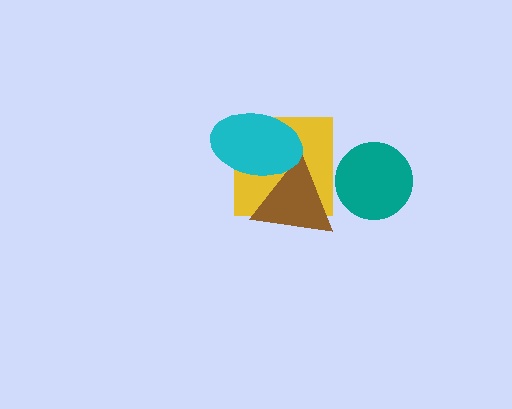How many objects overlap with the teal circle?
0 objects overlap with the teal circle.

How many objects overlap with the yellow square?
2 objects overlap with the yellow square.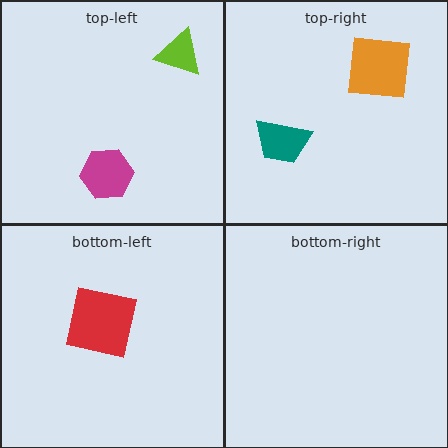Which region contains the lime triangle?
The top-left region.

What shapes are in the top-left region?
The lime triangle, the magenta hexagon.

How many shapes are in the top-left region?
2.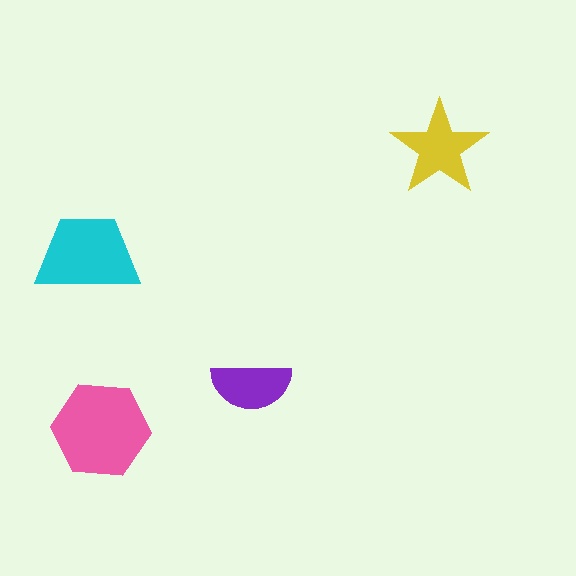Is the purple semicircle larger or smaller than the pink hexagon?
Smaller.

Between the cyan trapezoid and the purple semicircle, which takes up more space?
The cyan trapezoid.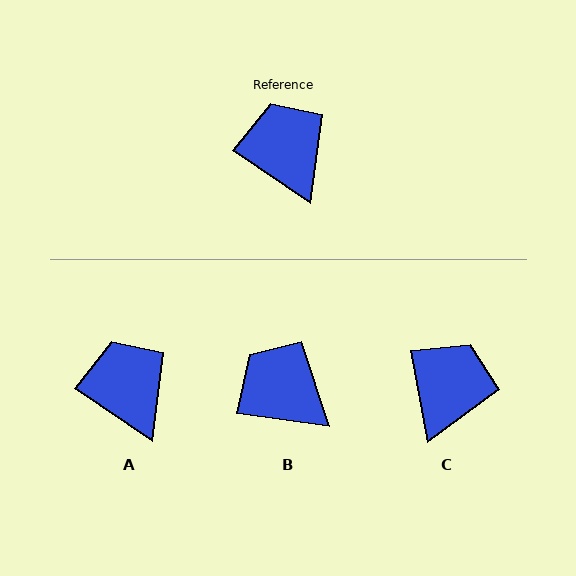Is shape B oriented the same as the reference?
No, it is off by about 26 degrees.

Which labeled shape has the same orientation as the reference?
A.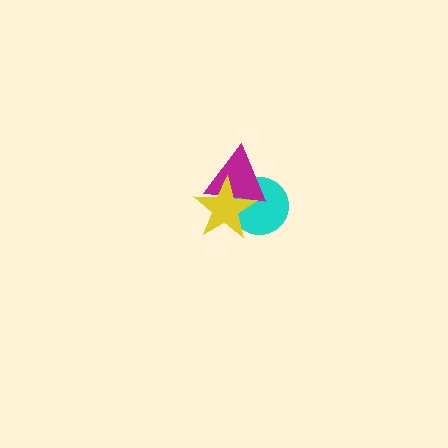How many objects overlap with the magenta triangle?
2 objects overlap with the magenta triangle.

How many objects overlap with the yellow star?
2 objects overlap with the yellow star.